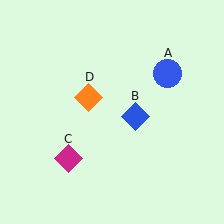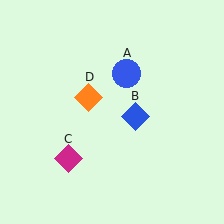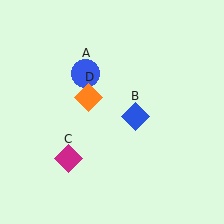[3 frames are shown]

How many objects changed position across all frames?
1 object changed position: blue circle (object A).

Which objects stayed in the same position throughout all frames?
Blue diamond (object B) and magenta diamond (object C) and orange diamond (object D) remained stationary.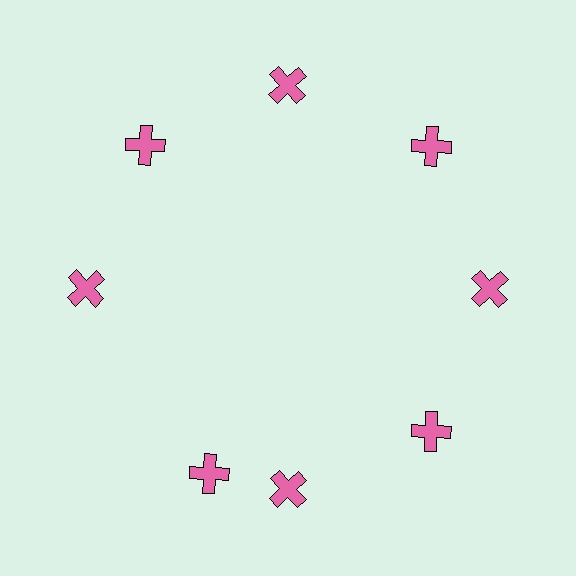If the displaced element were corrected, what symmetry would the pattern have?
It would have 8-fold rotational symmetry — the pattern would map onto itself every 45 degrees.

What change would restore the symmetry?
The symmetry would be restored by rotating it back into even spacing with its neighbors so that all 8 crosses sit at equal angles and equal distance from the center.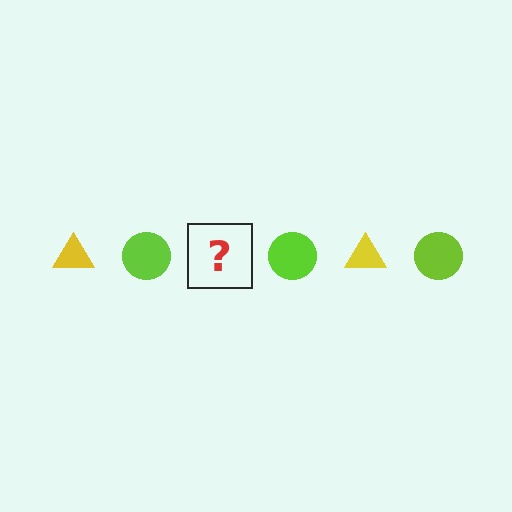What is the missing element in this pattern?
The missing element is a yellow triangle.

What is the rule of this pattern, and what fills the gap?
The rule is that the pattern alternates between yellow triangle and lime circle. The gap should be filled with a yellow triangle.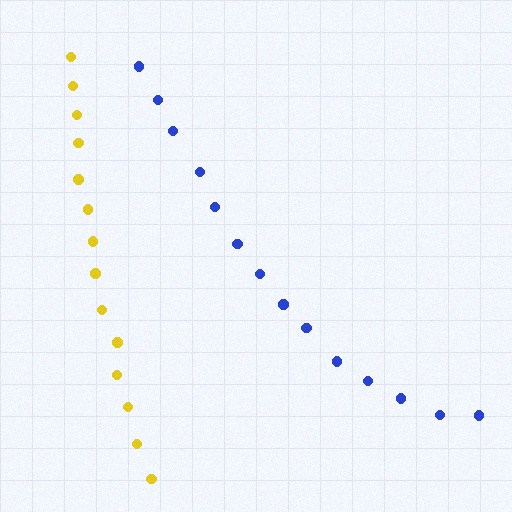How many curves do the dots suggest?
There are 2 distinct paths.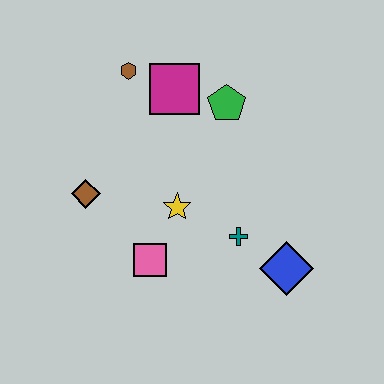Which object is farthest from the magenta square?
The blue diamond is farthest from the magenta square.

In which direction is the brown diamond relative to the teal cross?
The brown diamond is to the left of the teal cross.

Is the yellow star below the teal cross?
No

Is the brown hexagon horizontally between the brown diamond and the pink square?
Yes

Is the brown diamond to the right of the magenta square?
No